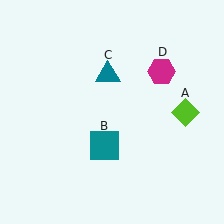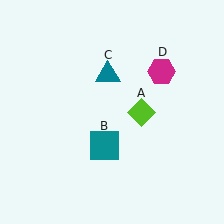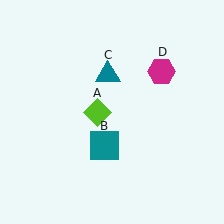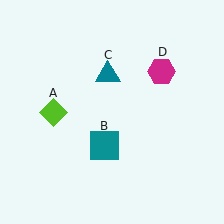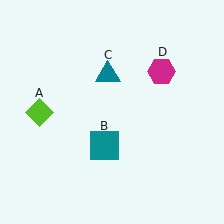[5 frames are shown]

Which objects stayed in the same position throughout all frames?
Teal square (object B) and teal triangle (object C) and magenta hexagon (object D) remained stationary.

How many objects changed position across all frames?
1 object changed position: lime diamond (object A).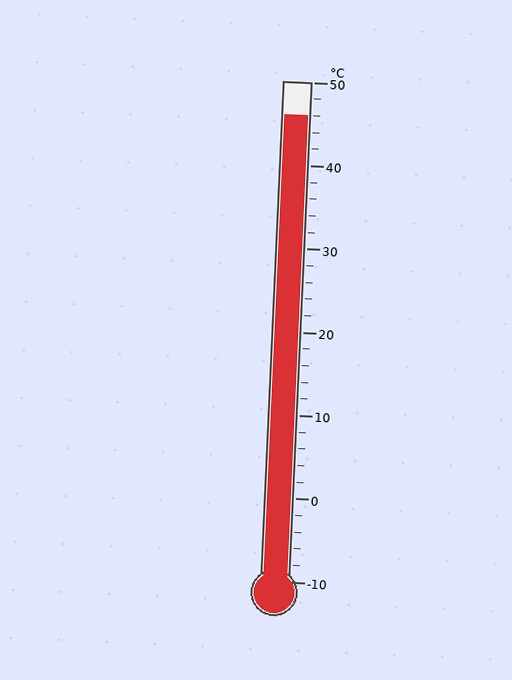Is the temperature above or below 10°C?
The temperature is above 10°C.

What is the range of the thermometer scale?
The thermometer scale ranges from -10°C to 50°C.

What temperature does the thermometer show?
The thermometer shows approximately 46°C.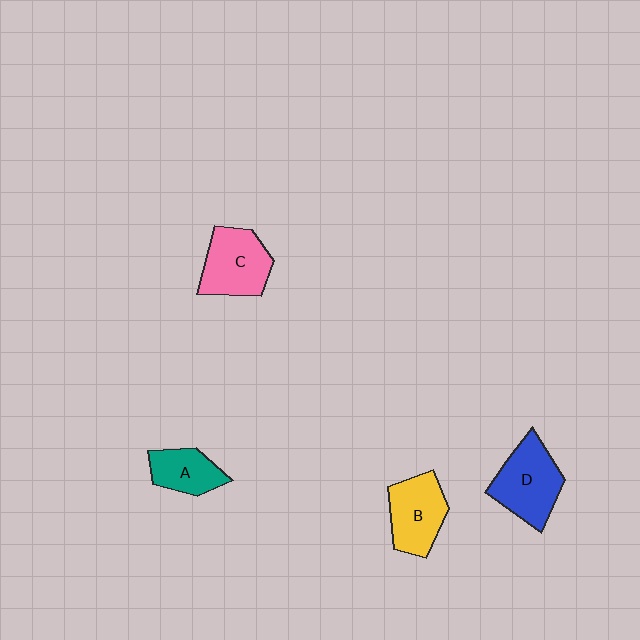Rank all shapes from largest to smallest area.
From largest to smallest: D (blue), C (pink), B (yellow), A (teal).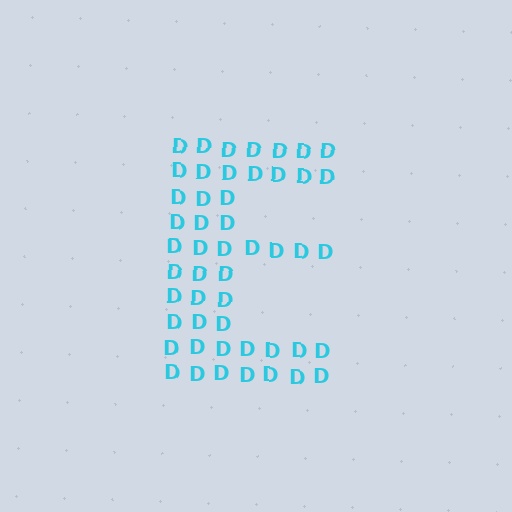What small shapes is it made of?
It is made of small letter D's.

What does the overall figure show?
The overall figure shows the letter E.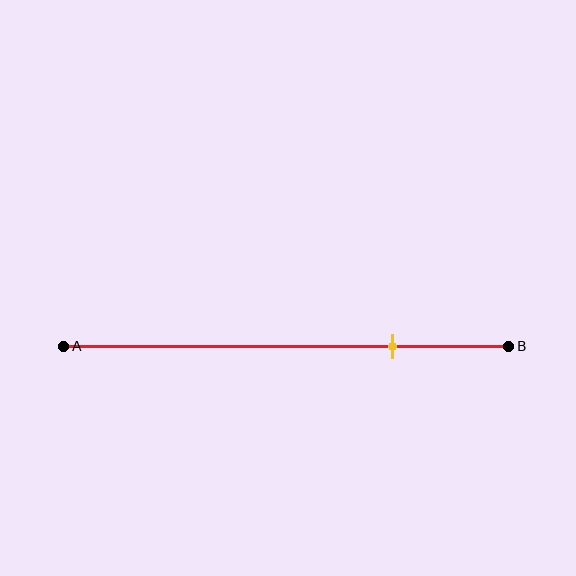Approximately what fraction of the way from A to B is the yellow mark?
The yellow mark is approximately 75% of the way from A to B.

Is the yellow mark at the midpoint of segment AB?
No, the mark is at about 75% from A, not at the 50% midpoint.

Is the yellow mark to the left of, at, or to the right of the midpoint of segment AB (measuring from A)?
The yellow mark is to the right of the midpoint of segment AB.